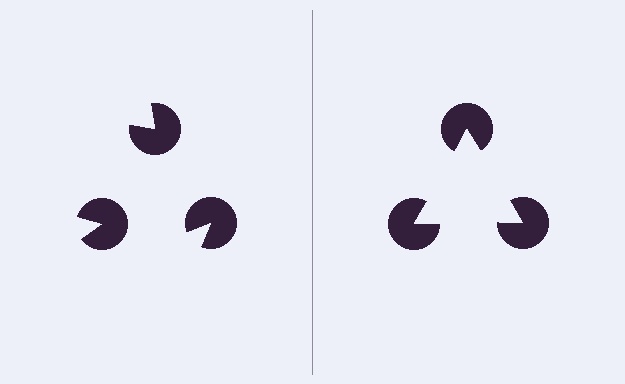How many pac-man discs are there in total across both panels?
6 — 3 on each side.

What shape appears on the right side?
An illusory triangle.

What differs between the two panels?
The pac-man discs are positioned identically on both sides; only the wedge orientations differ. On the right they align to a triangle; on the left they are misaligned.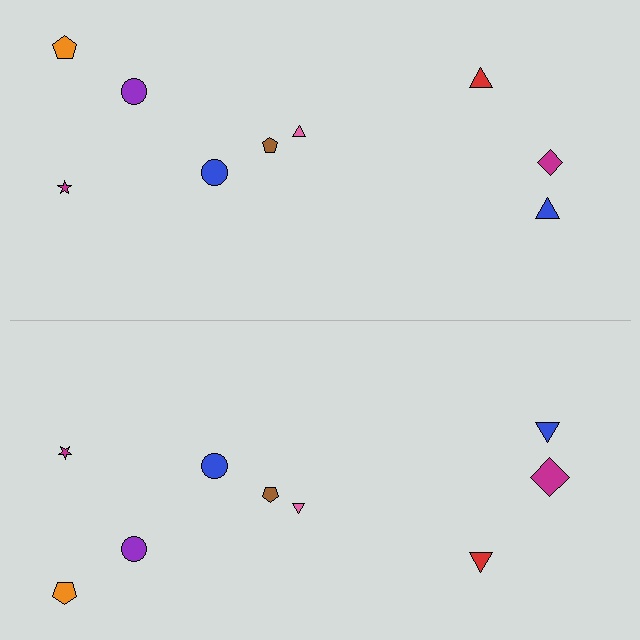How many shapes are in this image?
There are 18 shapes in this image.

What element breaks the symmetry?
The magenta diamond on the bottom side has a different size than its mirror counterpart.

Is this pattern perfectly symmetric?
No, the pattern is not perfectly symmetric. The magenta diamond on the bottom side has a different size than its mirror counterpart.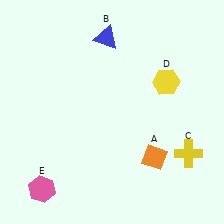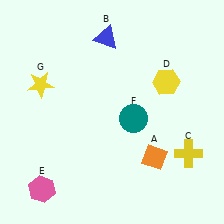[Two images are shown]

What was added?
A teal circle (F), a yellow star (G) were added in Image 2.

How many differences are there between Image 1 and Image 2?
There are 2 differences between the two images.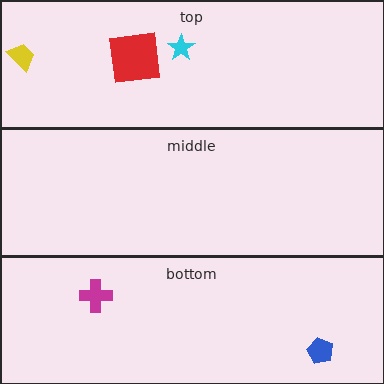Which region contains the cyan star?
The top region.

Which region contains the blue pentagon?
The bottom region.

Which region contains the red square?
The top region.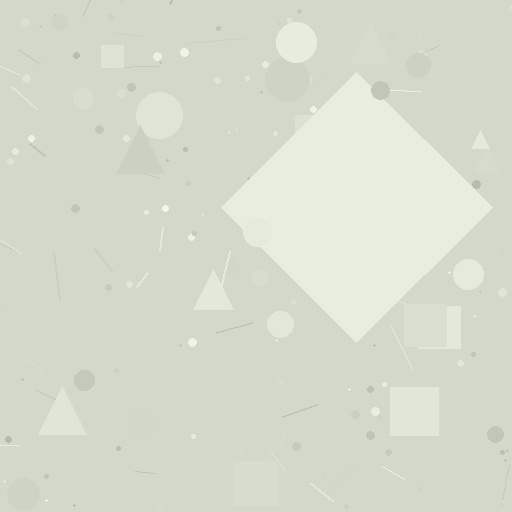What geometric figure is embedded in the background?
A diamond is embedded in the background.